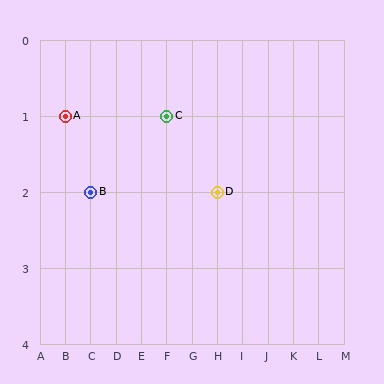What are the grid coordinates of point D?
Point D is at grid coordinates (H, 2).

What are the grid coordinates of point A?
Point A is at grid coordinates (B, 1).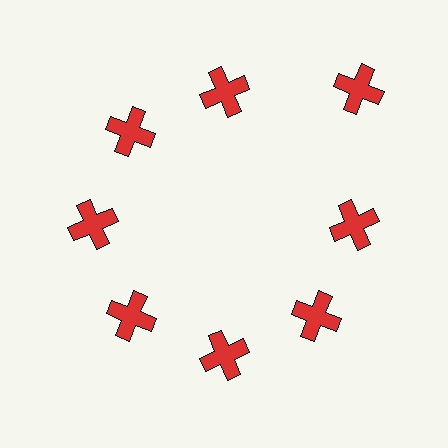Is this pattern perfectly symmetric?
No. The 8 red crosses are arranged in a ring, but one element near the 2 o'clock position is pushed outward from the center, breaking the 8-fold rotational symmetry.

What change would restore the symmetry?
The symmetry would be restored by moving it inward, back onto the ring so that all 8 crosses sit at equal angles and equal distance from the center.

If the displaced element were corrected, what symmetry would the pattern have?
It would have 8-fold rotational symmetry — the pattern would map onto itself every 45 degrees.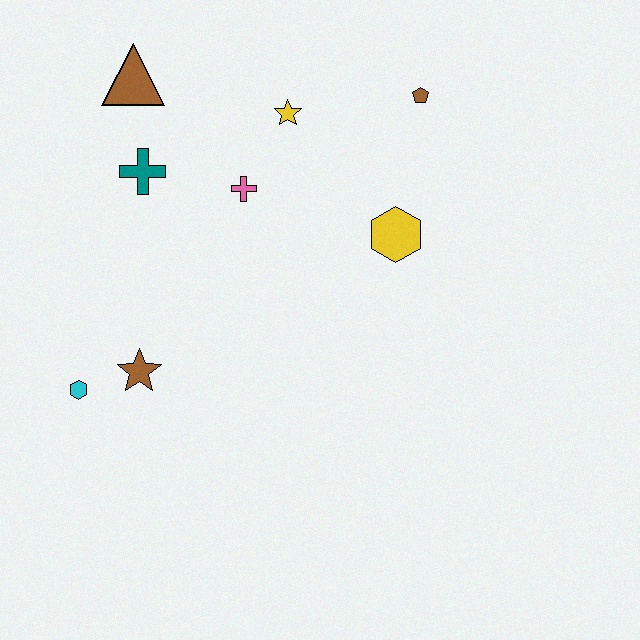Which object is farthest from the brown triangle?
The cyan hexagon is farthest from the brown triangle.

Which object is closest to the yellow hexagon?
The brown pentagon is closest to the yellow hexagon.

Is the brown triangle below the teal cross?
No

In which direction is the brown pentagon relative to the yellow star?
The brown pentagon is to the right of the yellow star.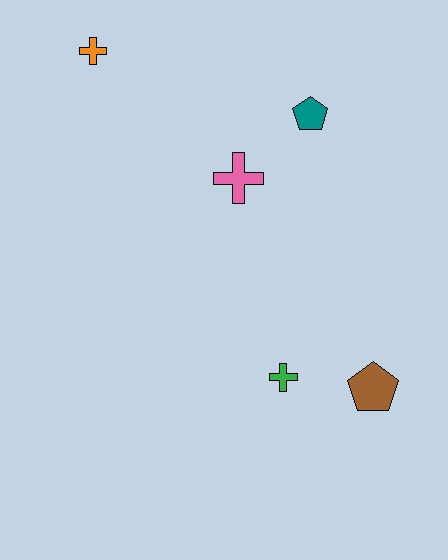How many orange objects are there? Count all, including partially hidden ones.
There is 1 orange object.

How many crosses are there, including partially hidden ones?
There are 3 crosses.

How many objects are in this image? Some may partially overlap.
There are 5 objects.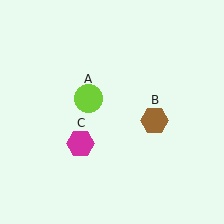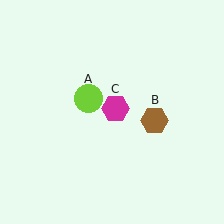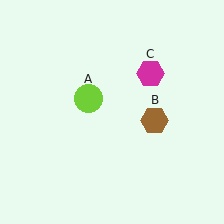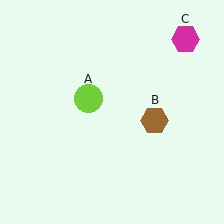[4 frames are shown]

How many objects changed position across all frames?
1 object changed position: magenta hexagon (object C).